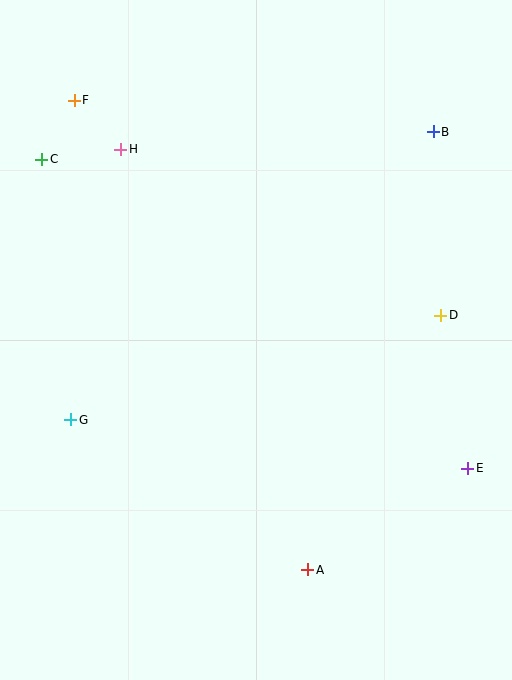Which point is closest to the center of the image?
Point D at (441, 315) is closest to the center.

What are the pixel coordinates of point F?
Point F is at (74, 100).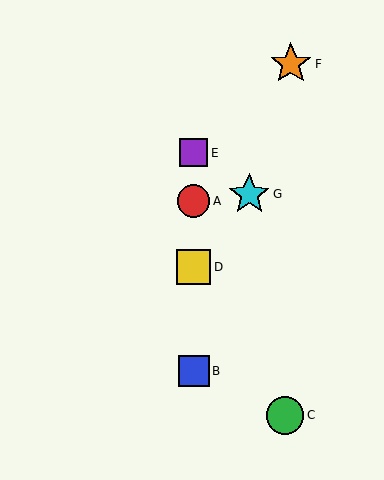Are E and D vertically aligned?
Yes, both are at x≈194.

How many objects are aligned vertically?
4 objects (A, B, D, E) are aligned vertically.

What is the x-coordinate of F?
Object F is at x≈291.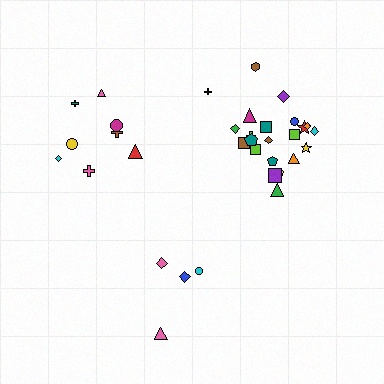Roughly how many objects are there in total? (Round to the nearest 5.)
Roughly 35 objects in total.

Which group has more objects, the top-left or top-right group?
The top-right group.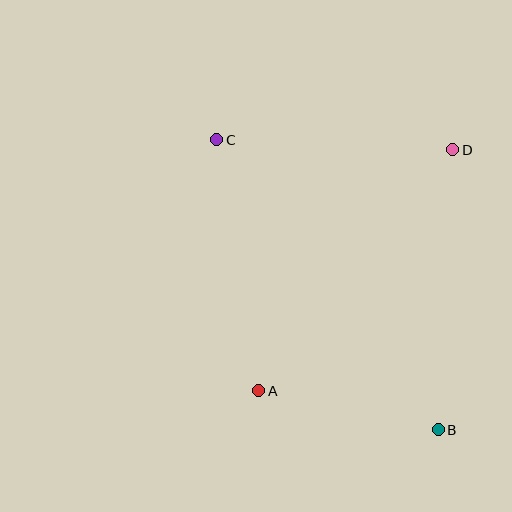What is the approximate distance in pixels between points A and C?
The distance between A and C is approximately 255 pixels.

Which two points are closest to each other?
Points A and B are closest to each other.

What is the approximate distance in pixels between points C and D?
The distance between C and D is approximately 236 pixels.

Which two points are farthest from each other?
Points B and C are farthest from each other.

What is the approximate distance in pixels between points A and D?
The distance between A and D is approximately 310 pixels.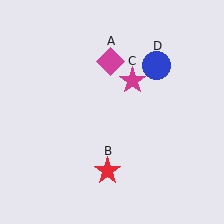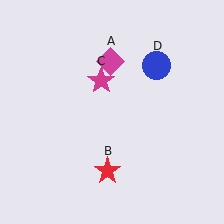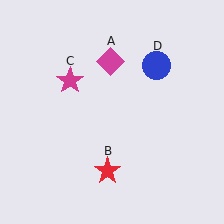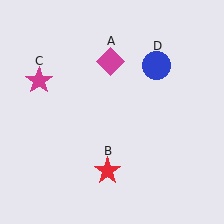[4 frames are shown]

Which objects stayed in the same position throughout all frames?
Magenta diamond (object A) and red star (object B) and blue circle (object D) remained stationary.